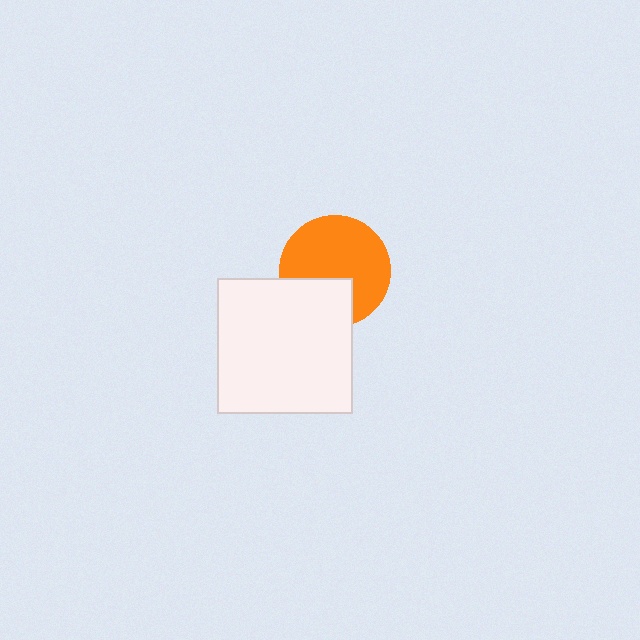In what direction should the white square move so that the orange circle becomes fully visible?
The white square should move down. That is the shortest direction to clear the overlap and leave the orange circle fully visible.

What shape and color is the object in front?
The object in front is a white square.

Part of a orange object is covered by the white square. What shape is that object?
It is a circle.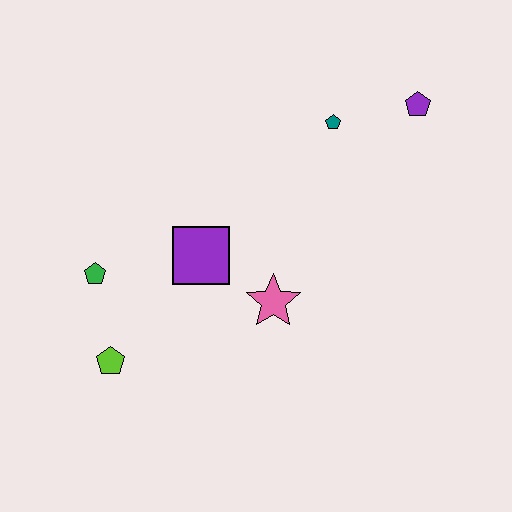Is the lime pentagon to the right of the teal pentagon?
No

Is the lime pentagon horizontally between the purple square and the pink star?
No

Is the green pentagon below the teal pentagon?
Yes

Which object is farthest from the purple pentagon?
The lime pentagon is farthest from the purple pentagon.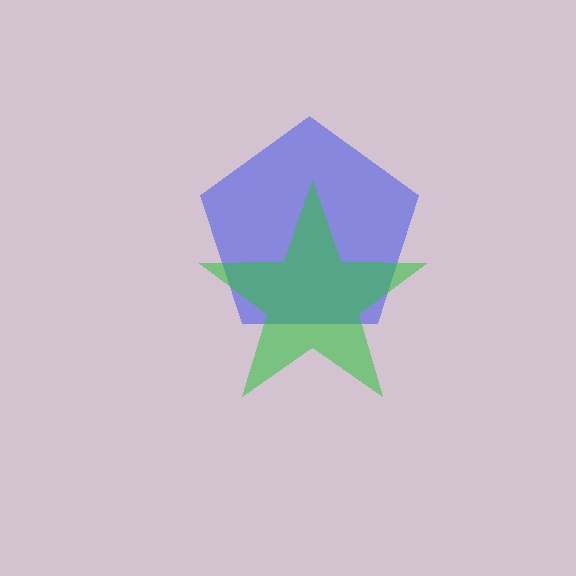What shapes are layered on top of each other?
The layered shapes are: a blue pentagon, a green star.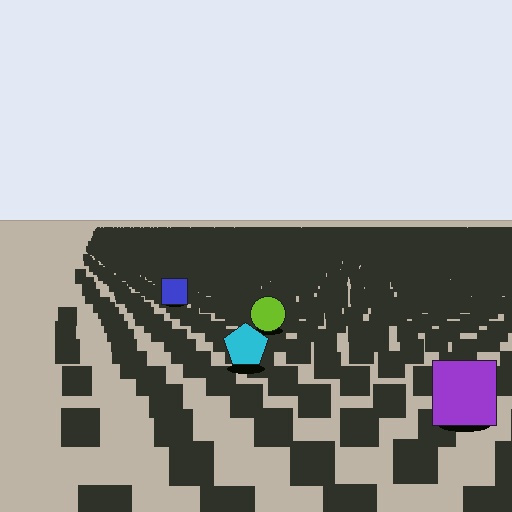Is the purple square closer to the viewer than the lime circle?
Yes. The purple square is closer — you can tell from the texture gradient: the ground texture is coarser near it.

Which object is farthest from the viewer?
The blue square is farthest from the viewer. It appears smaller and the ground texture around it is denser.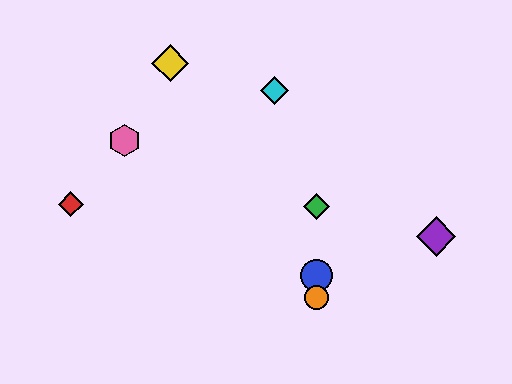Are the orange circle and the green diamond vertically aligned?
Yes, both are at x≈316.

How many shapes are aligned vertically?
3 shapes (the blue circle, the green diamond, the orange circle) are aligned vertically.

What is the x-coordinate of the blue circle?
The blue circle is at x≈316.